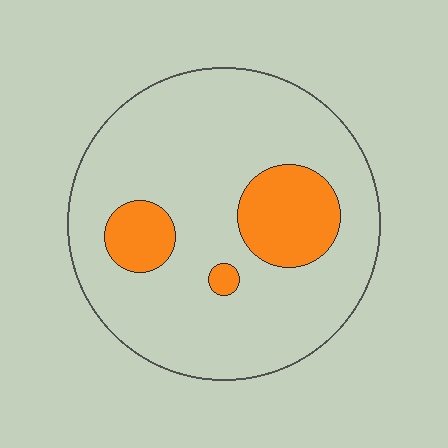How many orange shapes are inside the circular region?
3.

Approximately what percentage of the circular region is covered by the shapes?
Approximately 15%.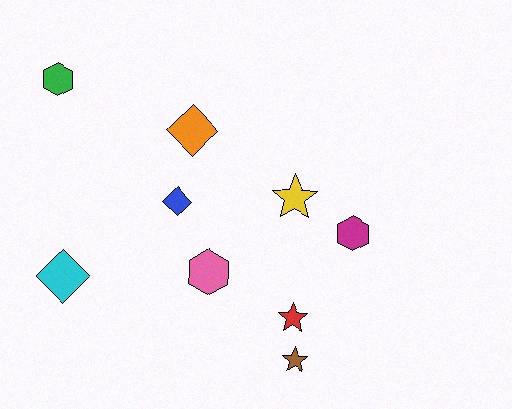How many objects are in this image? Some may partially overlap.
There are 9 objects.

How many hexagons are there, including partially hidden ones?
There are 3 hexagons.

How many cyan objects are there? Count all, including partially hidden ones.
There is 1 cyan object.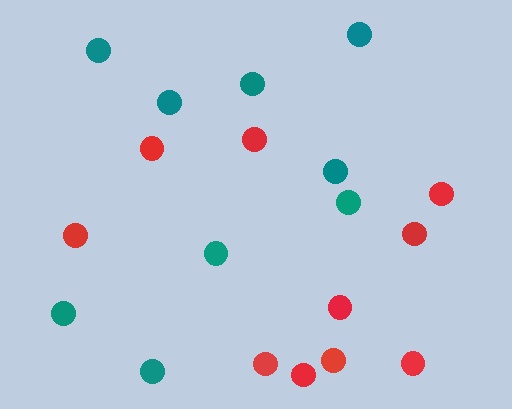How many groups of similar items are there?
There are 2 groups: one group of teal circles (9) and one group of red circles (10).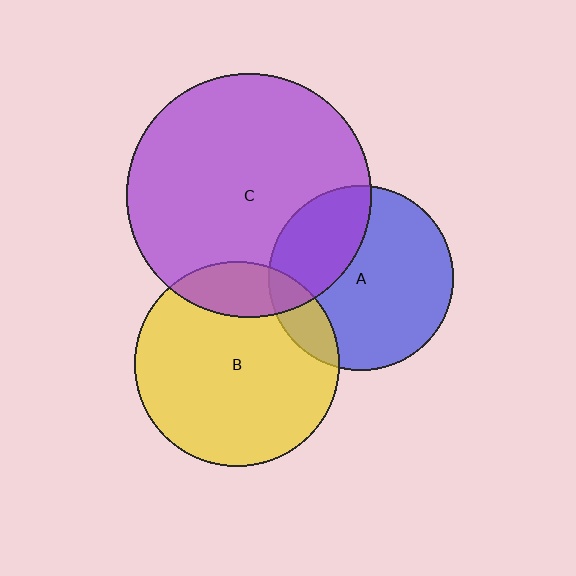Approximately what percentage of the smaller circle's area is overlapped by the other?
Approximately 15%.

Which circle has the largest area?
Circle C (purple).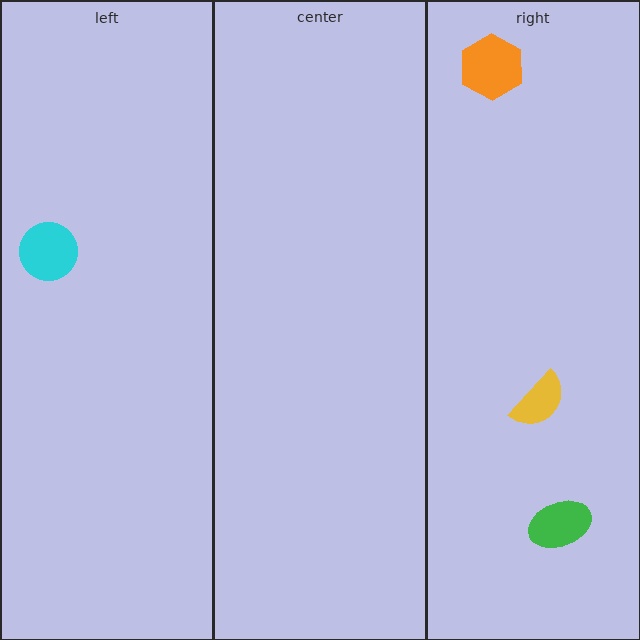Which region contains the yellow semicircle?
The right region.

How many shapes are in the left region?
1.